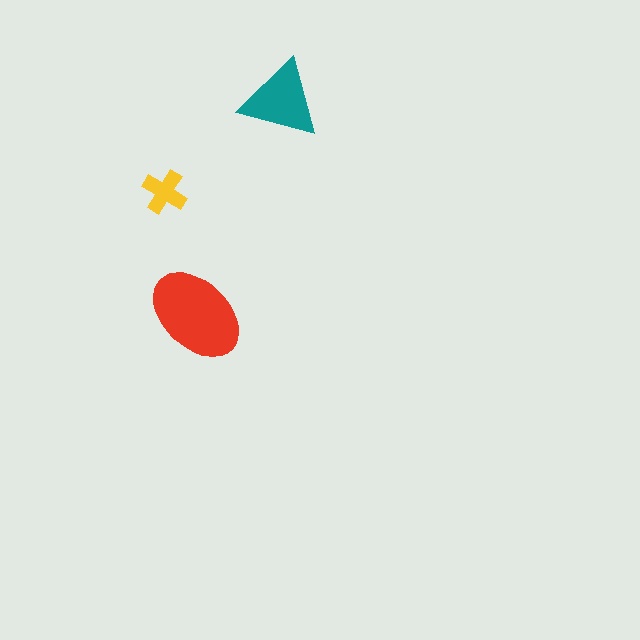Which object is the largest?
The red ellipse.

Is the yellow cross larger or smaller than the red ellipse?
Smaller.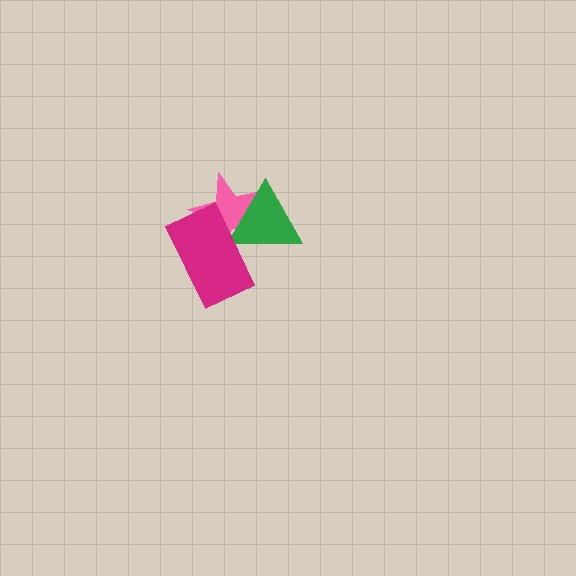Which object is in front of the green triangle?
The magenta rectangle is in front of the green triangle.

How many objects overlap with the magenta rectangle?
2 objects overlap with the magenta rectangle.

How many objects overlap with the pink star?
2 objects overlap with the pink star.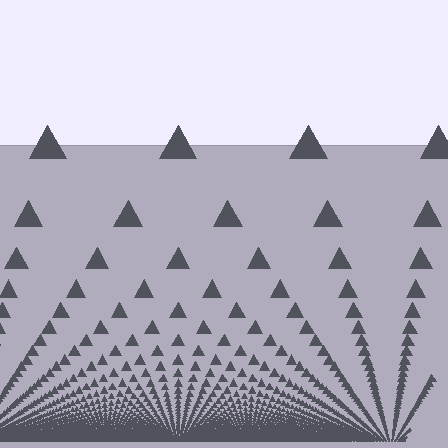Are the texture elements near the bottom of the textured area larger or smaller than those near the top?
Smaller. The gradient is inverted — elements near the bottom are smaller and denser.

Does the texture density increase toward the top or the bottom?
Density increases toward the bottom.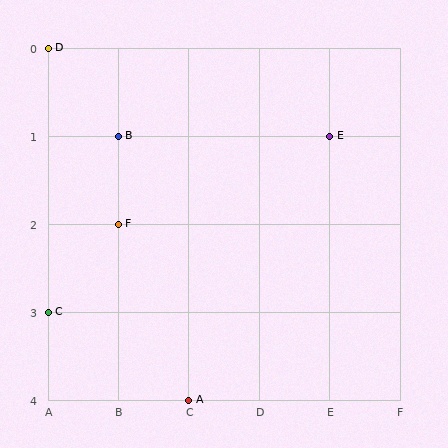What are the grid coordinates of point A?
Point A is at grid coordinates (C, 4).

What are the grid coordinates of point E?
Point E is at grid coordinates (E, 1).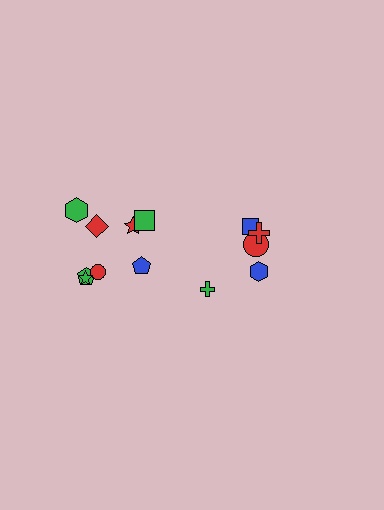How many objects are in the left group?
There are 8 objects.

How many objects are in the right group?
There are 5 objects.